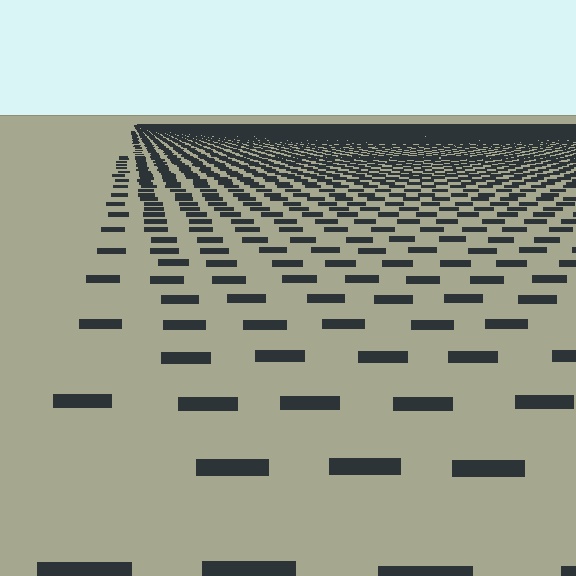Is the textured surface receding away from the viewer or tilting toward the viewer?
The surface is receding away from the viewer. Texture elements get smaller and denser toward the top.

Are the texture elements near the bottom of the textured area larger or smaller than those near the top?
Larger. Near the bottom, elements are closer to the viewer and appear at a bigger on-screen size.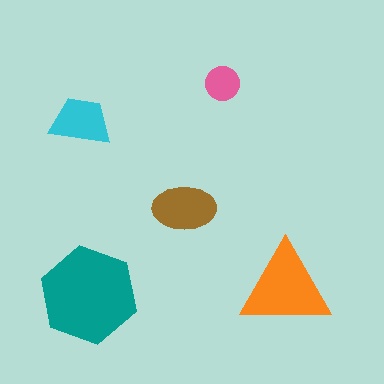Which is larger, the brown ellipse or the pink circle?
The brown ellipse.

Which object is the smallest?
The pink circle.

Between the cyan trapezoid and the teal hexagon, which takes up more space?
The teal hexagon.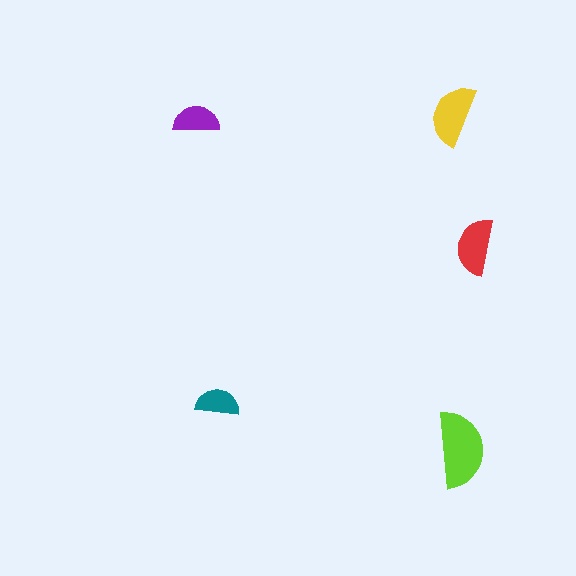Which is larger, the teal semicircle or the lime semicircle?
The lime one.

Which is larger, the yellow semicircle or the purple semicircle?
The yellow one.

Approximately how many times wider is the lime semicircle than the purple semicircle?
About 1.5 times wider.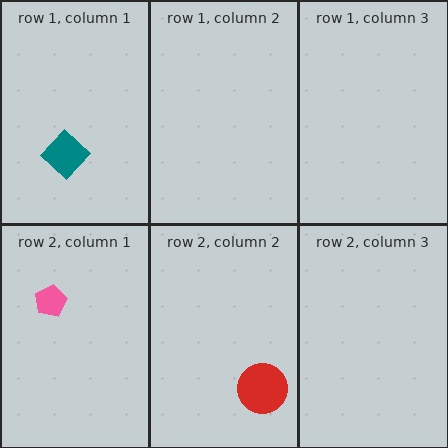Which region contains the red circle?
The row 2, column 2 region.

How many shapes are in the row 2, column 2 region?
1.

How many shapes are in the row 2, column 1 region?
1.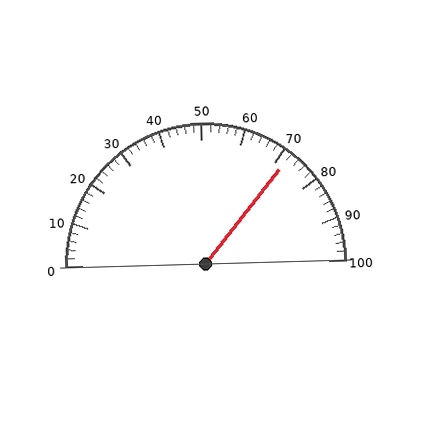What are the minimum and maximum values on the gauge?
The gauge ranges from 0 to 100.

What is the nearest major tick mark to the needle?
The nearest major tick mark is 70.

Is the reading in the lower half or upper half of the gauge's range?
The reading is in the upper half of the range (0 to 100).